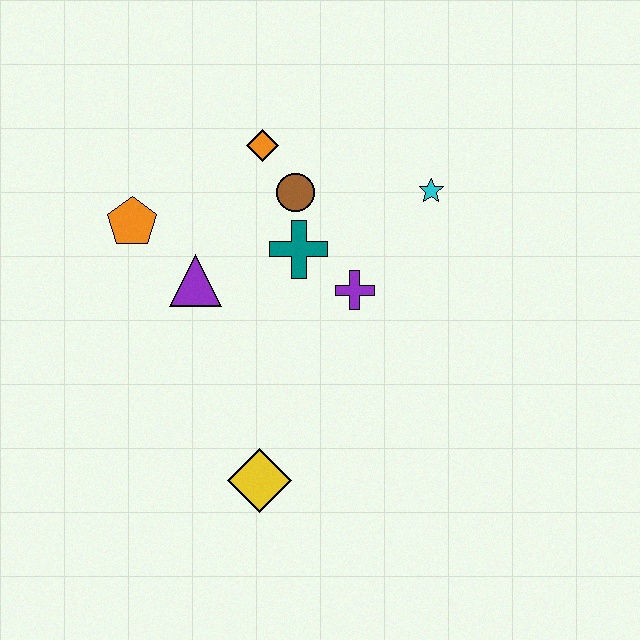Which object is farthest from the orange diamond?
The yellow diamond is farthest from the orange diamond.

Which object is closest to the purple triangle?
The orange pentagon is closest to the purple triangle.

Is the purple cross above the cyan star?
No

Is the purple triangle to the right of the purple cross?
No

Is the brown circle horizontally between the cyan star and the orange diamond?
Yes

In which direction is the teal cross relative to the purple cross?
The teal cross is to the left of the purple cross.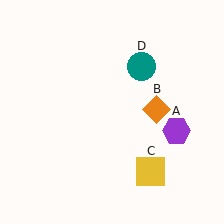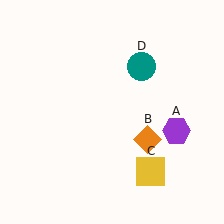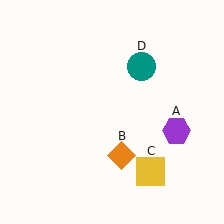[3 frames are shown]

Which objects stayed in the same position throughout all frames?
Purple hexagon (object A) and yellow square (object C) and teal circle (object D) remained stationary.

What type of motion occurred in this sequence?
The orange diamond (object B) rotated clockwise around the center of the scene.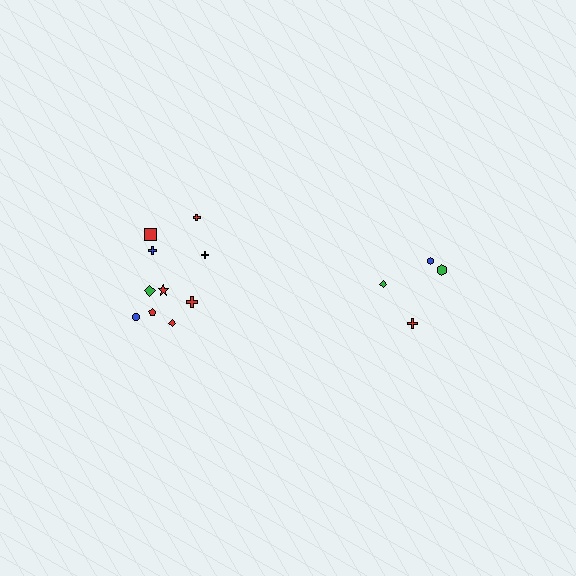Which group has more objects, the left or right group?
The left group.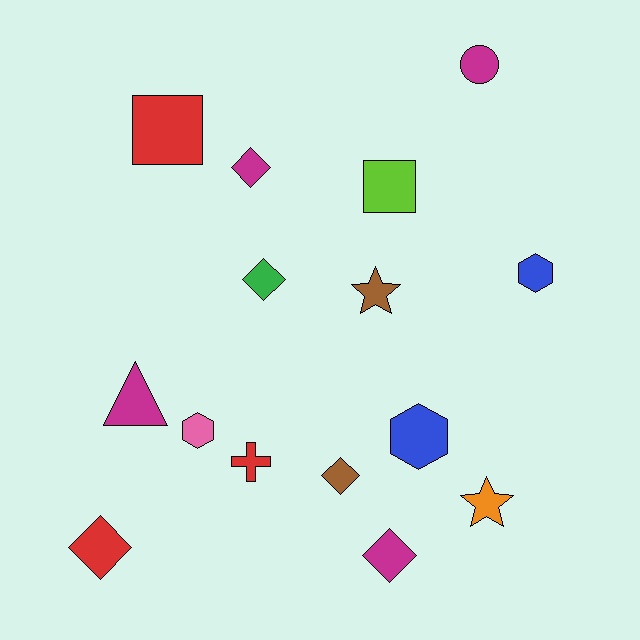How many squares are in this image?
There are 2 squares.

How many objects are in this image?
There are 15 objects.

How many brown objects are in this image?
There are 2 brown objects.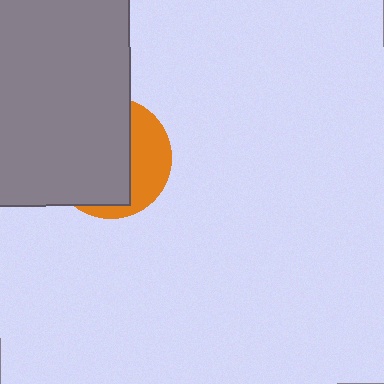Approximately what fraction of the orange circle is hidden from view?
Roughly 66% of the orange circle is hidden behind the gray rectangle.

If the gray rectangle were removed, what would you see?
You would see the complete orange circle.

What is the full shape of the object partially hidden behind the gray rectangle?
The partially hidden object is an orange circle.